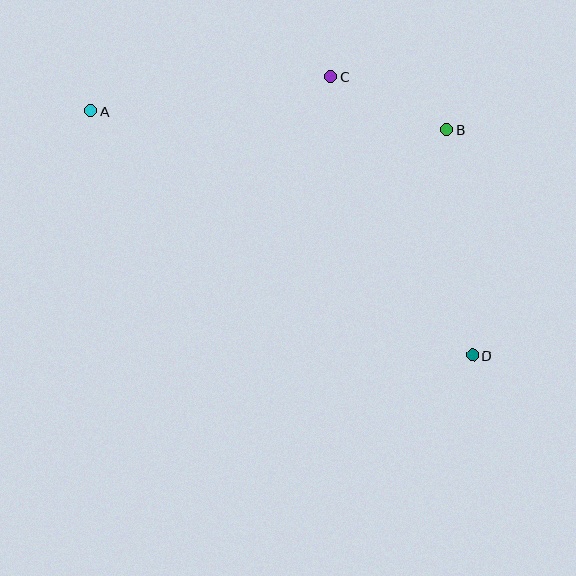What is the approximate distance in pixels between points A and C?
The distance between A and C is approximately 242 pixels.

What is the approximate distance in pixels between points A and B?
The distance between A and B is approximately 356 pixels.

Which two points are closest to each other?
Points B and C are closest to each other.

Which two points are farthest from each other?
Points A and D are farthest from each other.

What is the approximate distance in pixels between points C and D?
The distance between C and D is approximately 312 pixels.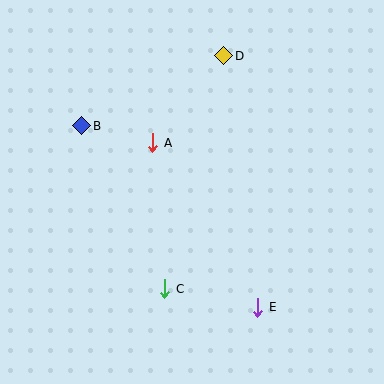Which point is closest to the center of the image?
Point A at (153, 143) is closest to the center.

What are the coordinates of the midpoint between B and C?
The midpoint between B and C is at (123, 207).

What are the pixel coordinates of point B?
Point B is at (82, 126).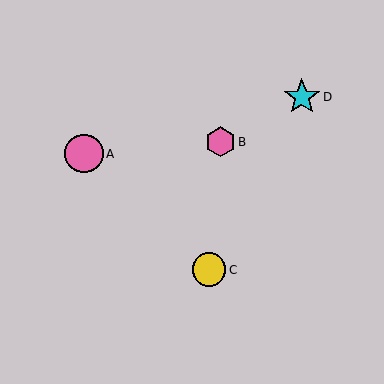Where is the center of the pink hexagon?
The center of the pink hexagon is at (220, 142).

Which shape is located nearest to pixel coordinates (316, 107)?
The cyan star (labeled D) at (302, 97) is nearest to that location.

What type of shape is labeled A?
Shape A is a pink circle.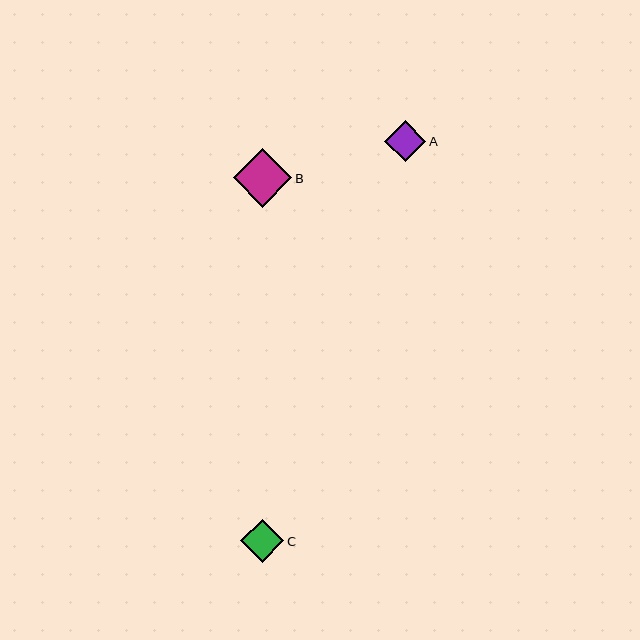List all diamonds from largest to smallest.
From largest to smallest: B, C, A.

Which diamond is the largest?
Diamond B is the largest with a size of approximately 59 pixels.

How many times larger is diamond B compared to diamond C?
Diamond B is approximately 1.4 times the size of diamond C.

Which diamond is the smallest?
Diamond A is the smallest with a size of approximately 41 pixels.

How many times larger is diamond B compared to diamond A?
Diamond B is approximately 1.4 times the size of diamond A.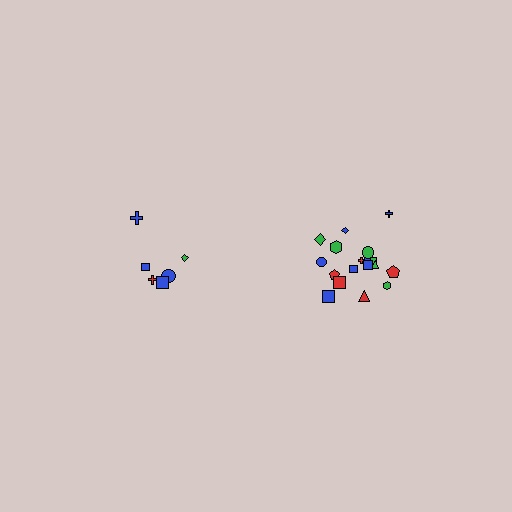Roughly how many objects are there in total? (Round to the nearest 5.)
Roughly 25 objects in total.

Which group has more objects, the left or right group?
The right group.